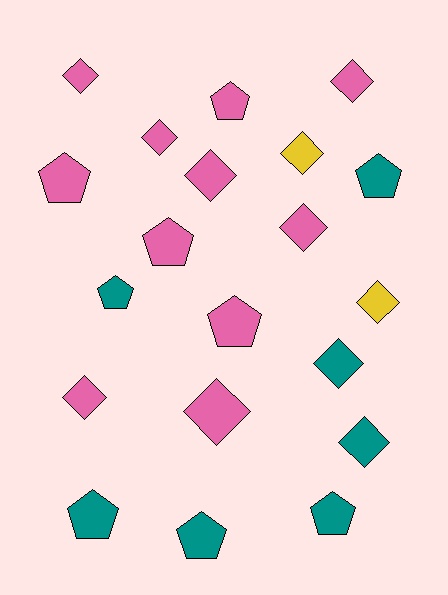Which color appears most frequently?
Pink, with 11 objects.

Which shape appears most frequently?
Diamond, with 11 objects.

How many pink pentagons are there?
There are 4 pink pentagons.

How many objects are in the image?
There are 20 objects.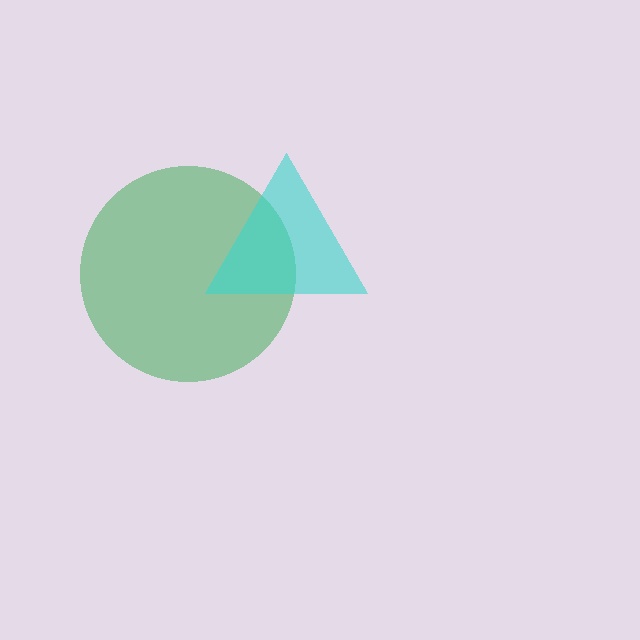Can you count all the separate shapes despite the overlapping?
Yes, there are 2 separate shapes.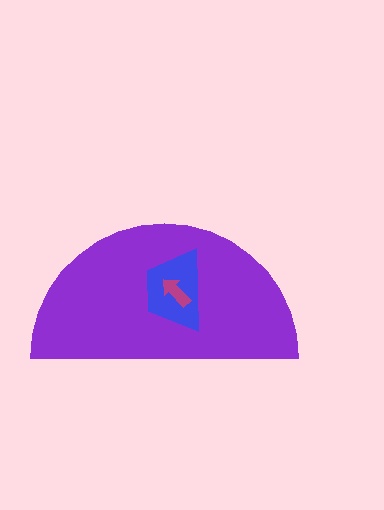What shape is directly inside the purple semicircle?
The blue trapezoid.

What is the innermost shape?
The magenta arrow.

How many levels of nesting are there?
3.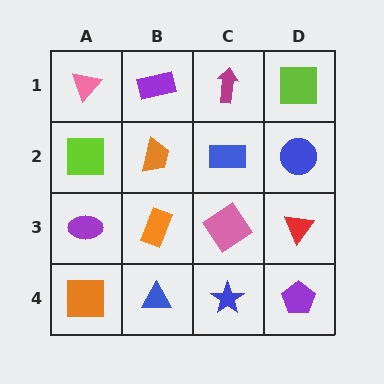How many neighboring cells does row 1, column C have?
3.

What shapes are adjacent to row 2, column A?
A pink triangle (row 1, column A), a purple ellipse (row 3, column A), an orange trapezoid (row 2, column B).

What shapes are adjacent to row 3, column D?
A blue circle (row 2, column D), a purple pentagon (row 4, column D), a pink diamond (row 3, column C).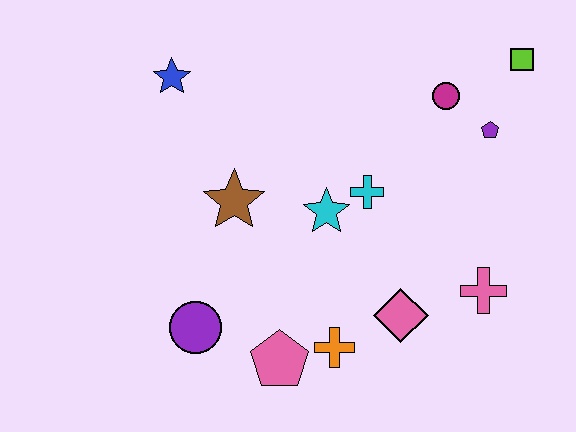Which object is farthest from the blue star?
The pink cross is farthest from the blue star.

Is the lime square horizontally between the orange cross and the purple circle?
No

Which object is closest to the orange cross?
The pink pentagon is closest to the orange cross.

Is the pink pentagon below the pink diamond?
Yes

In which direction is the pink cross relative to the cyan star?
The pink cross is to the right of the cyan star.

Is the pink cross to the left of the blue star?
No